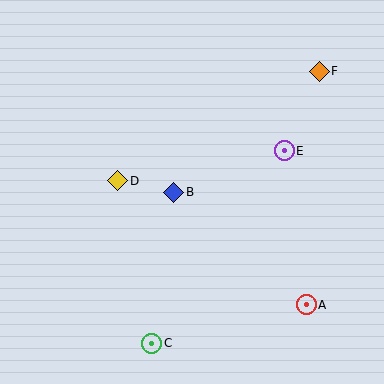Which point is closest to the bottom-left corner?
Point C is closest to the bottom-left corner.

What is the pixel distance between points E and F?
The distance between E and F is 87 pixels.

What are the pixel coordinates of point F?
Point F is at (319, 71).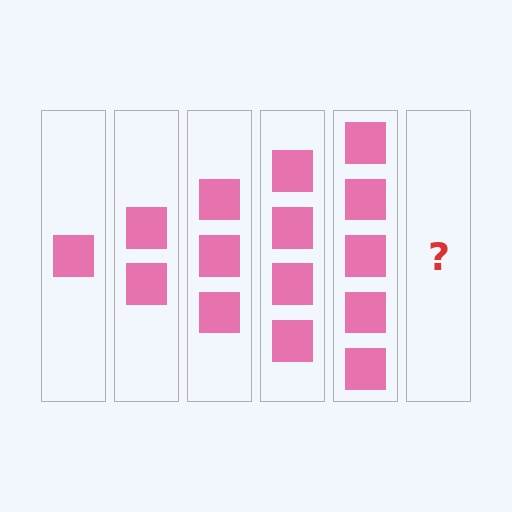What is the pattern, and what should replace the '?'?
The pattern is that each step adds one more square. The '?' should be 6 squares.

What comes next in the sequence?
The next element should be 6 squares.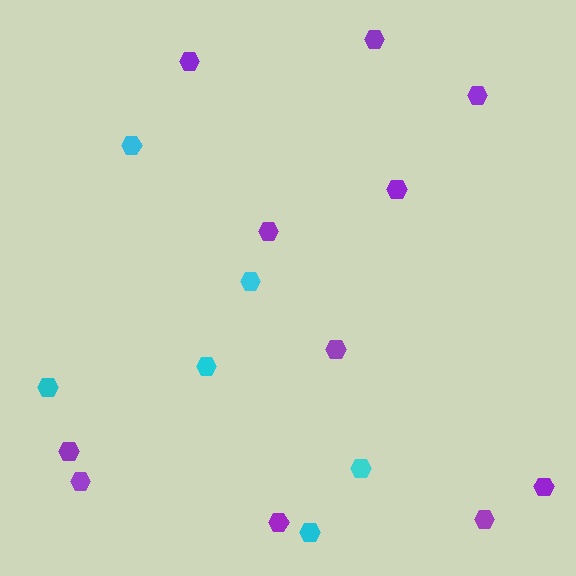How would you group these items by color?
There are 2 groups: one group of cyan hexagons (6) and one group of purple hexagons (11).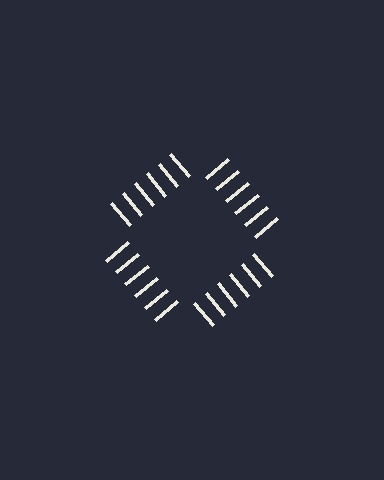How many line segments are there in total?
24 — 6 along each of the 4 edges.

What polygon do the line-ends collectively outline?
An illusory square — the line segments terminate on its edges but no continuous stroke is drawn.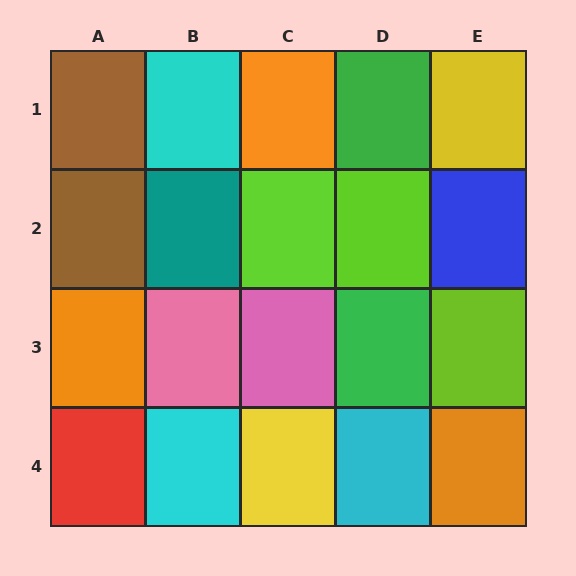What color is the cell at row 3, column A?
Orange.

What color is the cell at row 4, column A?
Red.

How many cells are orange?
3 cells are orange.